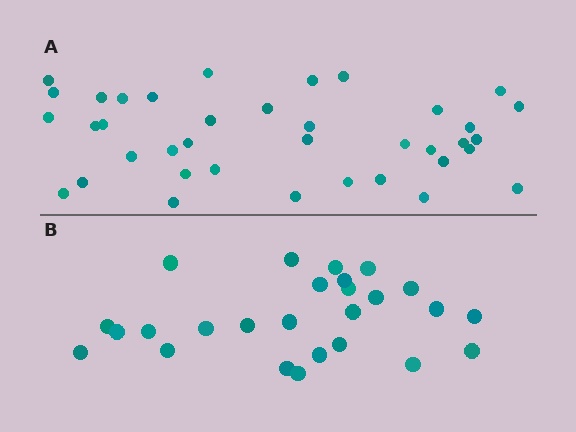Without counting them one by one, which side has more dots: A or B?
Region A (the top region) has more dots.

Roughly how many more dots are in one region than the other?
Region A has roughly 12 or so more dots than region B.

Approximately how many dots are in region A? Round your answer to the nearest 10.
About 40 dots. (The exact count is 38, which rounds to 40.)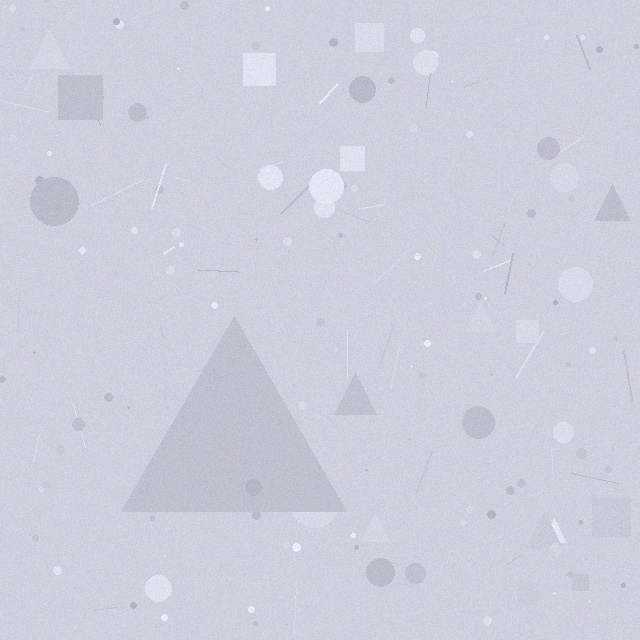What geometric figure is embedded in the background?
A triangle is embedded in the background.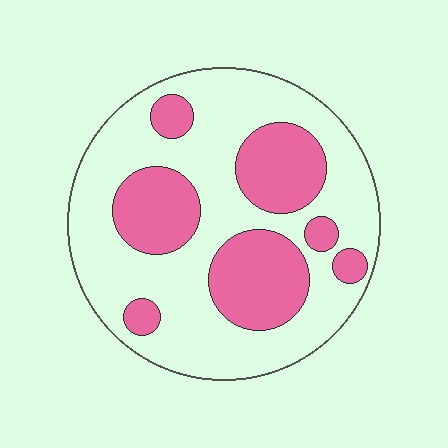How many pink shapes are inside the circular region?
7.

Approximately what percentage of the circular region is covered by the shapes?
Approximately 35%.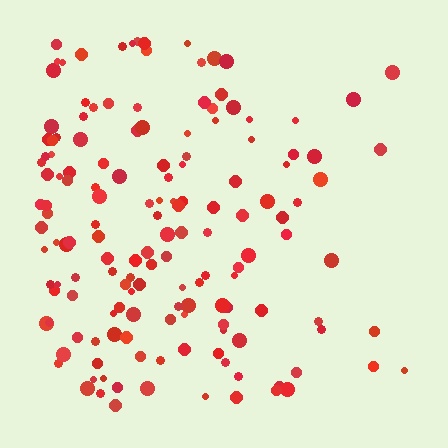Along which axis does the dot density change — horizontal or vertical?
Horizontal.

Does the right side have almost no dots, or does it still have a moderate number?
Still a moderate number, just noticeably fewer than the left.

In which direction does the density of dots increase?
From right to left, with the left side densest.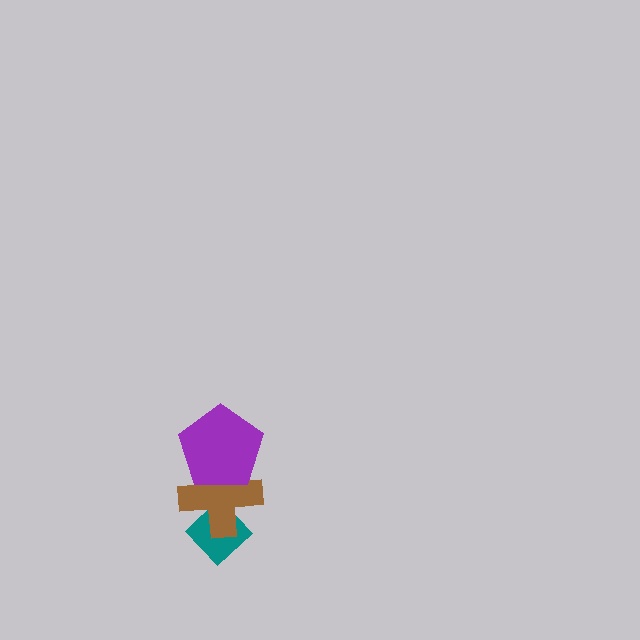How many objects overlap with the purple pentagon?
1 object overlaps with the purple pentagon.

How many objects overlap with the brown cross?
2 objects overlap with the brown cross.